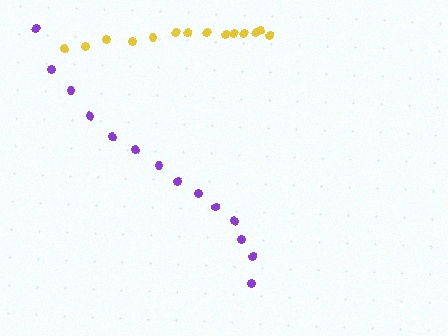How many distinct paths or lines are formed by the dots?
There are 2 distinct paths.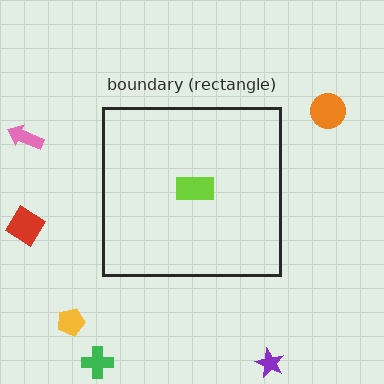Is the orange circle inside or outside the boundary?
Outside.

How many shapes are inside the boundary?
1 inside, 6 outside.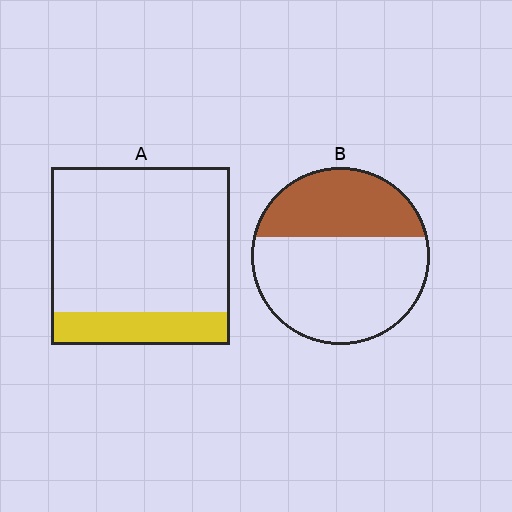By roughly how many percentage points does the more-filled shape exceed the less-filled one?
By roughly 20 percentage points (B over A).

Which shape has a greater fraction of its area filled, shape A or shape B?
Shape B.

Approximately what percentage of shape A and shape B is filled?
A is approximately 20% and B is approximately 35%.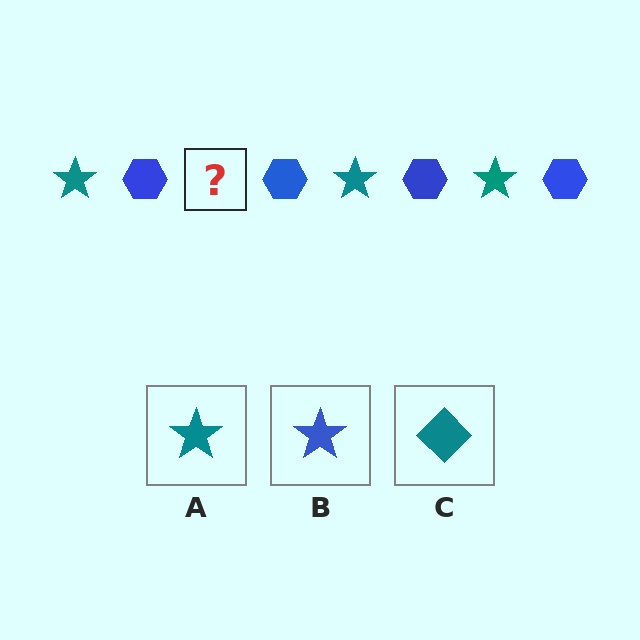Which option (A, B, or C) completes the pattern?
A.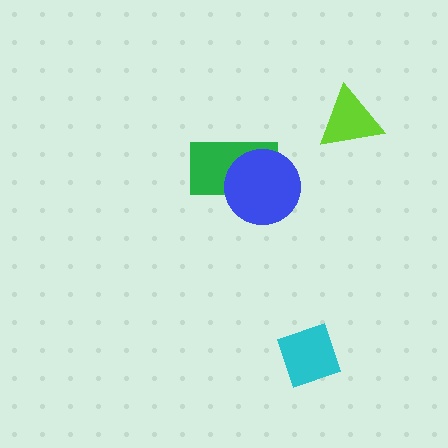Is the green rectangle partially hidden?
Yes, it is partially covered by another shape.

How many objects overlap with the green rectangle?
1 object overlaps with the green rectangle.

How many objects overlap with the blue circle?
1 object overlaps with the blue circle.